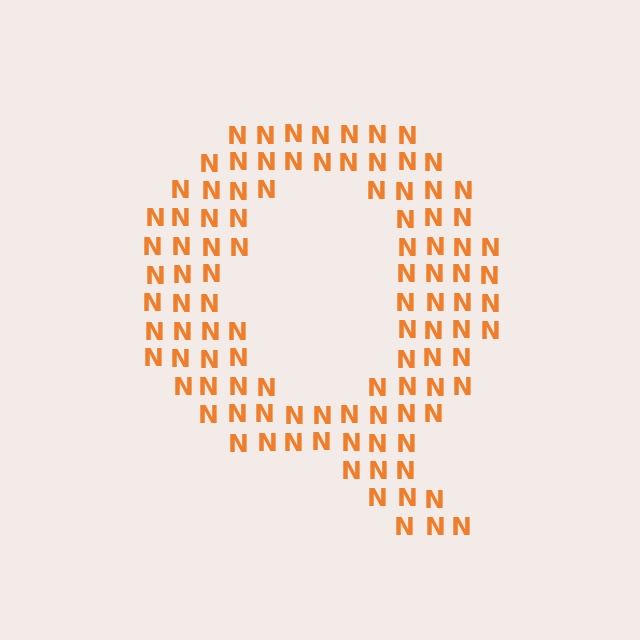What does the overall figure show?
The overall figure shows the letter Q.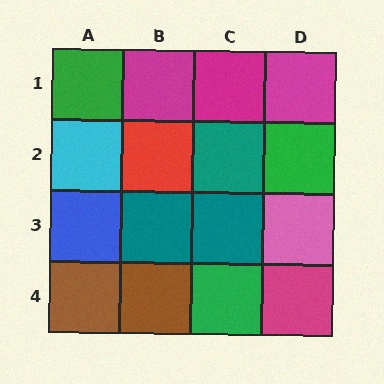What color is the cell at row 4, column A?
Brown.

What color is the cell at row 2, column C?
Teal.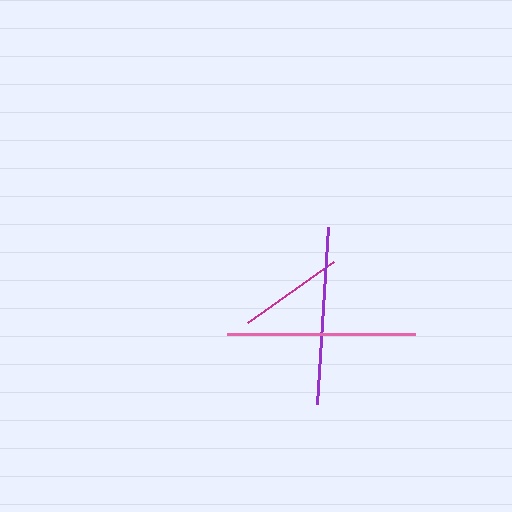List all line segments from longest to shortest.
From longest to shortest: pink, purple, magenta.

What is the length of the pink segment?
The pink segment is approximately 188 pixels long.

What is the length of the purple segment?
The purple segment is approximately 177 pixels long.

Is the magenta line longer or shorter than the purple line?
The purple line is longer than the magenta line.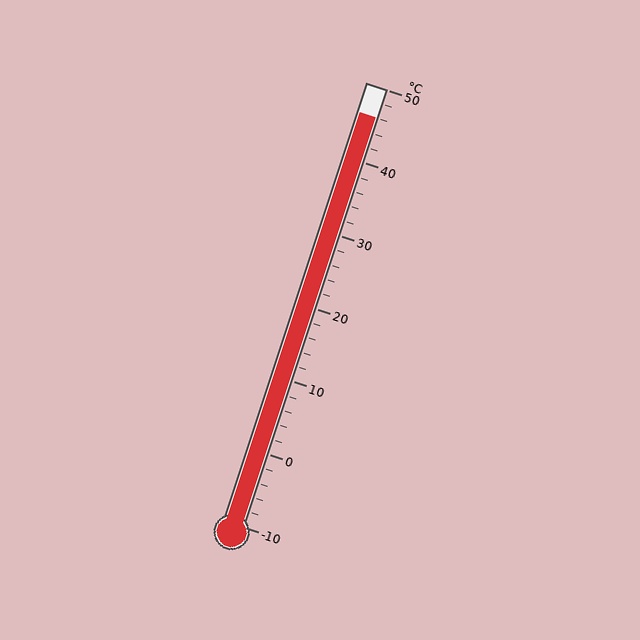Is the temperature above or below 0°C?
The temperature is above 0°C.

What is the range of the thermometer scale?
The thermometer scale ranges from -10°C to 50°C.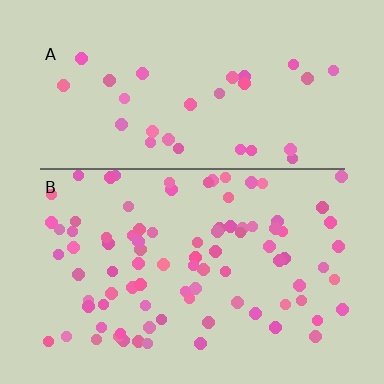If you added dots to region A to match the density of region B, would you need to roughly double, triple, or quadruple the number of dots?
Approximately triple.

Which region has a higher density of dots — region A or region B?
B (the bottom).